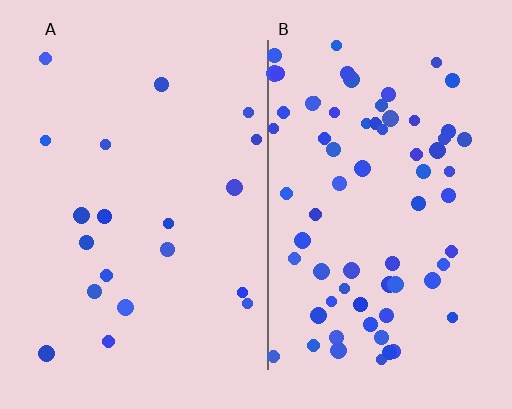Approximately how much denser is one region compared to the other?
Approximately 3.6× — region B over region A.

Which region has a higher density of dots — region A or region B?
B (the right).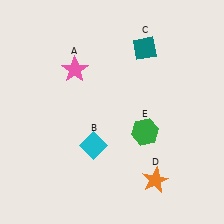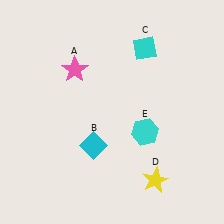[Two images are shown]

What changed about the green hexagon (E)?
In Image 1, E is green. In Image 2, it changed to cyan.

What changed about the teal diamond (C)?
In Image 1, C is teal. In Image 2, it changed to cyan.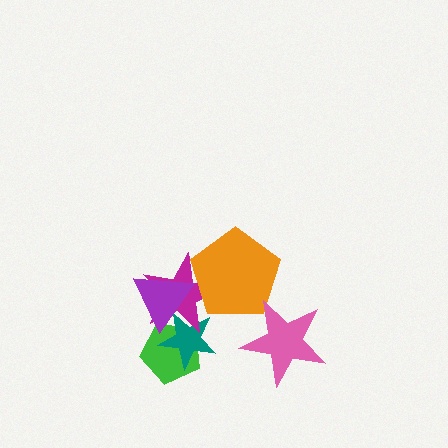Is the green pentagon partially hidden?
Yes, it is partially covered by another shape.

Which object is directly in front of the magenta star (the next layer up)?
The purple triangle is directly in front of the magenta star.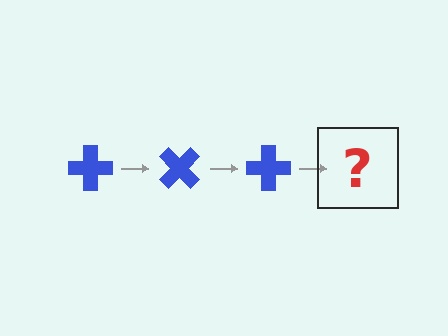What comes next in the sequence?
The next element should be a blue cross rotated 135 degrees.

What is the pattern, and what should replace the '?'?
The pattern is that the cross rotates 45 degrees each step. The '?' should be a blue cross rotated 135 degrees.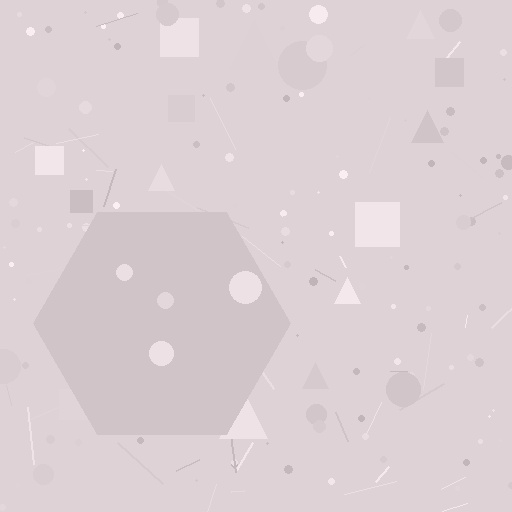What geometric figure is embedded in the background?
A hexagon is embedded in the background.